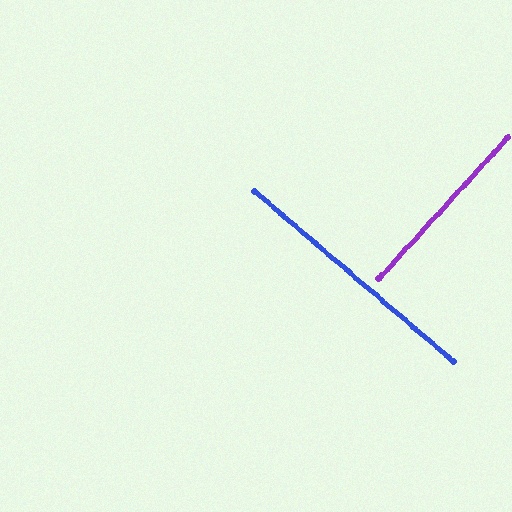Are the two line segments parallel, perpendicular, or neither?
Perpendicular — they meet at approximately 88°.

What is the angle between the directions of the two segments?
Approximately 88 degrees.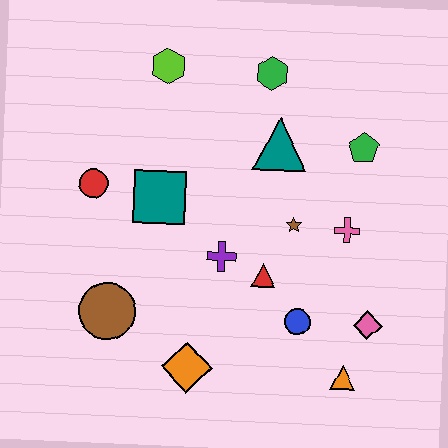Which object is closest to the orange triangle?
The pink diamond is closest to the orange triangle.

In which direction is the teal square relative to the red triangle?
The teal square is to the left of the red triangle.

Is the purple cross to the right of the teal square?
Yes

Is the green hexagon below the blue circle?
No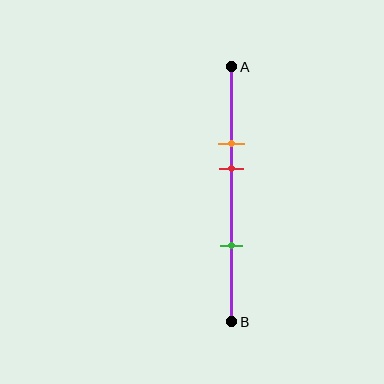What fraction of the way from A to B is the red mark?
The red mark is approximately 40% (0.4) of the way from A to B.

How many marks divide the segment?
There are 3 marks dividing the segment.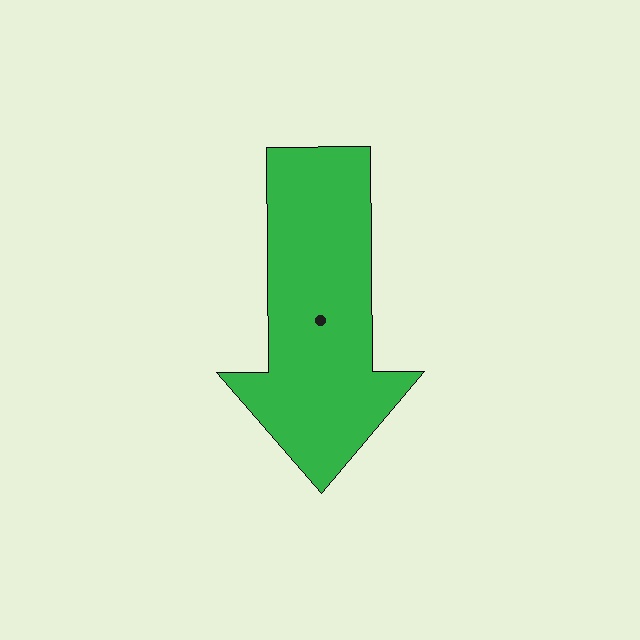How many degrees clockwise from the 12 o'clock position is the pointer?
Approximately 180 degrees.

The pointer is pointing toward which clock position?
Roughly 6 o'clock.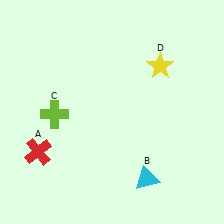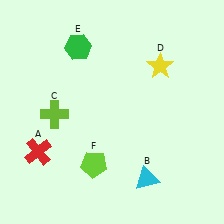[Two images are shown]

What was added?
A green hexagon (E), a lime pentagon (F) were added in Image 2.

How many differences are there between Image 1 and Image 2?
There are 2 differences between the two images.